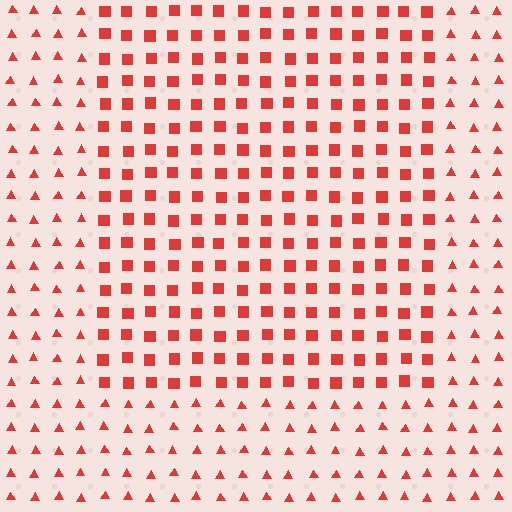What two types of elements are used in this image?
The image uses squares inside the rectangle region and triangles outside it.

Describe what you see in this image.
The image is filled with small red elements arranged in a uniform grid. A rectangle-shaped region contains squares, while the surrounding area contains triangles. The boundary is defined purely by the change in element shape.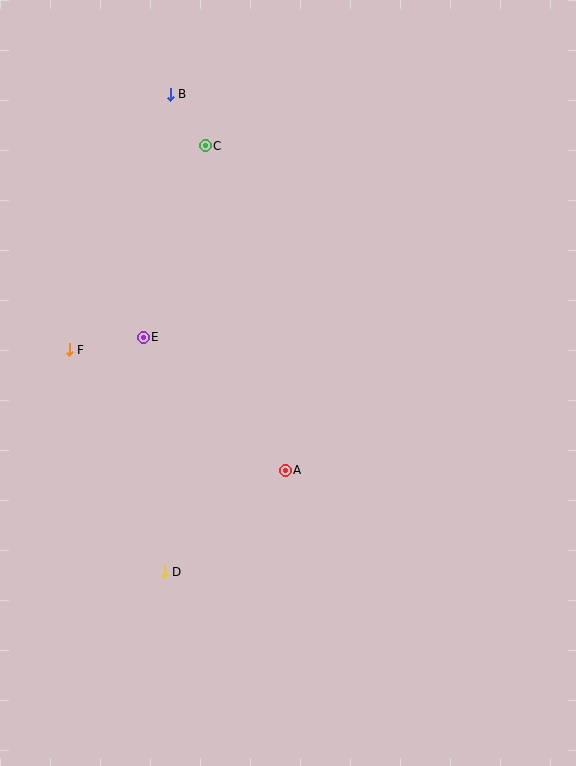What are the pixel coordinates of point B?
Point B is at (170, 94).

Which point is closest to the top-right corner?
Point C is closest to the top-right corner.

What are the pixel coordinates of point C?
Point C is at (205, 146).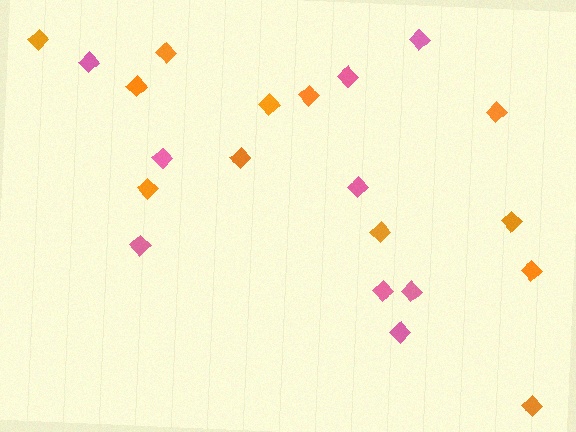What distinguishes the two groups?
There are 2 groups: one group of pink diamonds (9) and one group of orange diamonds (12).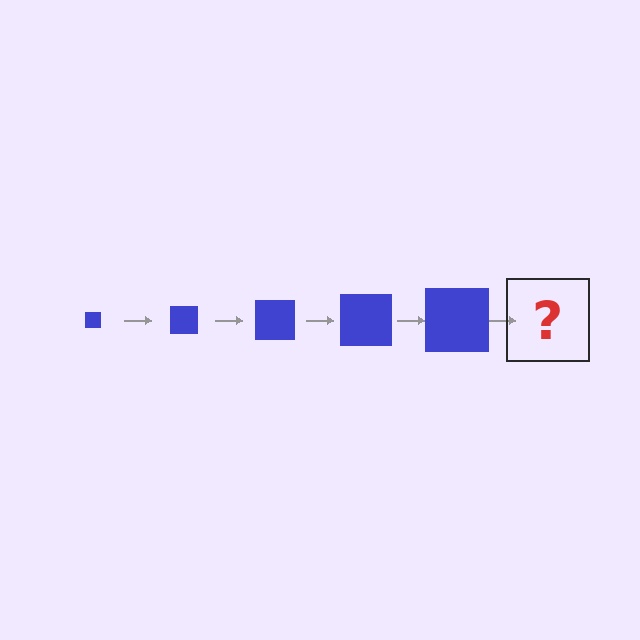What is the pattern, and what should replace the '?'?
The pattern is that the square gets progressively larger each step. The '?' should be a blue square, larger than the previous one.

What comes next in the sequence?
The next element should be a blue square, larger than the previous one.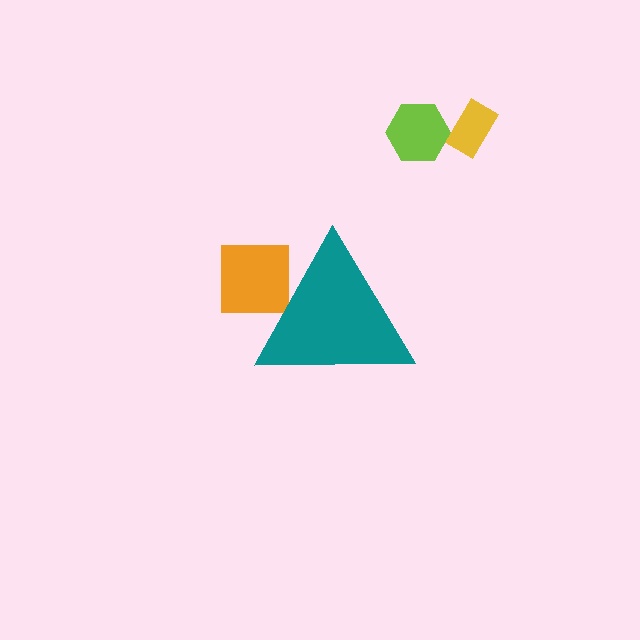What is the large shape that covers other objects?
A teal triangle.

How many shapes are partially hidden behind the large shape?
1 shape is partially hidden.